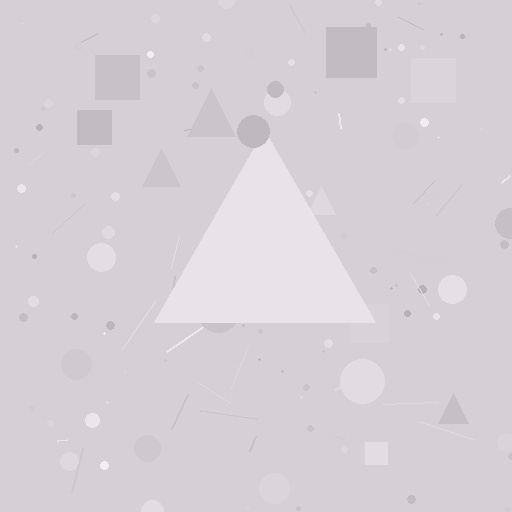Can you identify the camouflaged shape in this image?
The camouflaged shape is a triangle.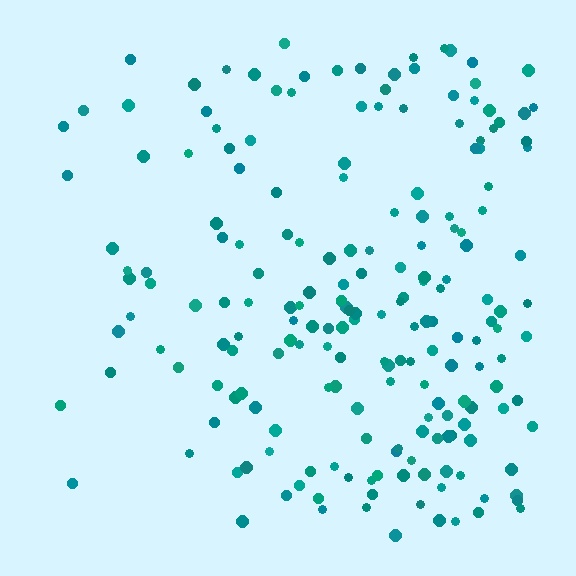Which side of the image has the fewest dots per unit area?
The left.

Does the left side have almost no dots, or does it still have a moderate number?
Still a moderate number, just noticeably fewer than the right.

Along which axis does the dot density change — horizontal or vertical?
Horizontal.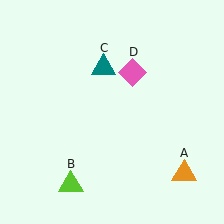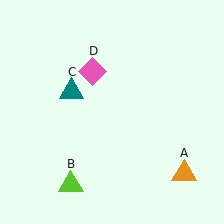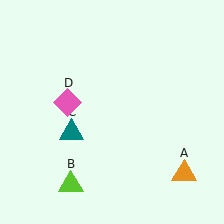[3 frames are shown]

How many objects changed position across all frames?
2 objects changed position: teal triangle (object C), pink diamond (object D).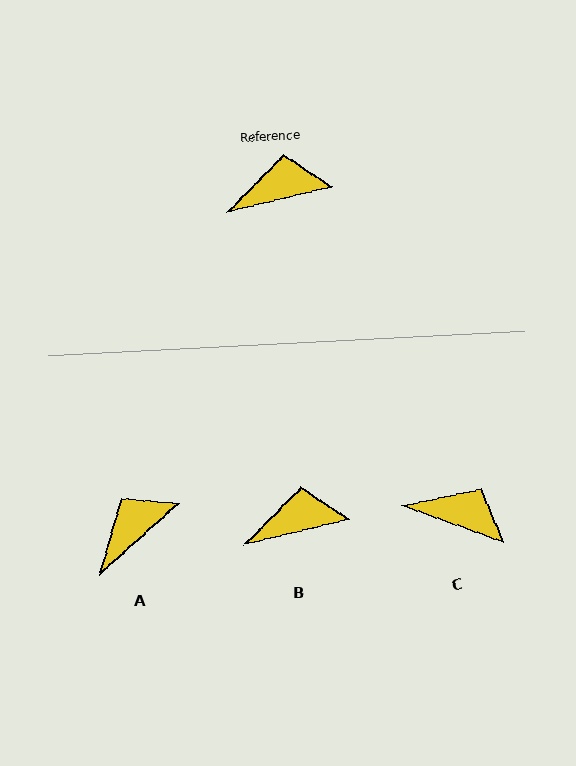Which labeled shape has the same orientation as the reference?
B.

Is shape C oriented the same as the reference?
No, it is off by about 33 degrees.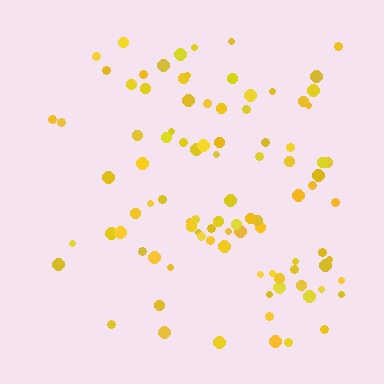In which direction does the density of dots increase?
From left to right, with the right side densest.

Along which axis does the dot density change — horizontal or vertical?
Horizontal.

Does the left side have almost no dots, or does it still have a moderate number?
Still a moderate number, just noticeably fewer than the right.